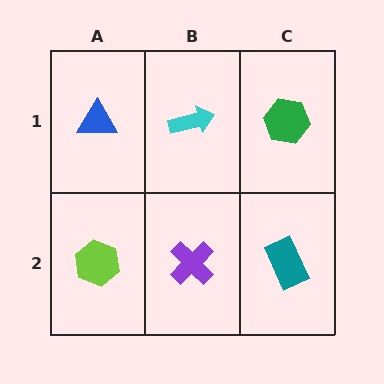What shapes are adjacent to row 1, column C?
A teal rectangle (row 2, column C), a cyan arrow (row 1, column B).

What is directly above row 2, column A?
A blue triangle.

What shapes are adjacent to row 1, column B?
A purple cross (row 2, column B), a blue triangle (row 1, column A), a green hexagon (row 1, column C).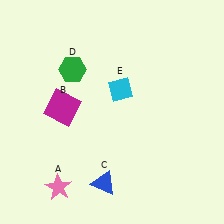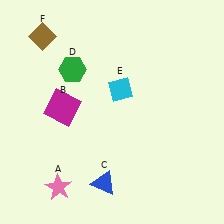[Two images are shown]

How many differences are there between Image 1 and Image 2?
There is 1 difference between the two images.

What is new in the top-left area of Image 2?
A brown diamond (F) was added in the top-left area of Image 2.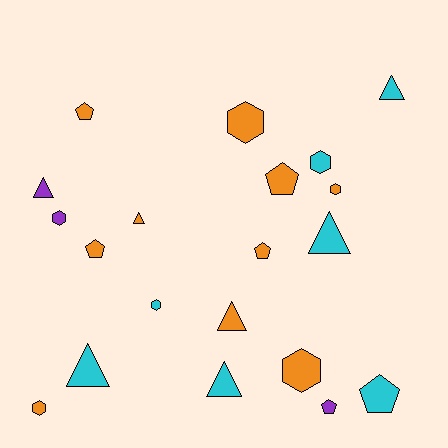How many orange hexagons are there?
There are 4 orange hexagons.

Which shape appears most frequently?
Triangle, with 7 objects.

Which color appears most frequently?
Orange, with 10 objects.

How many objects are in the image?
There are 20 objects.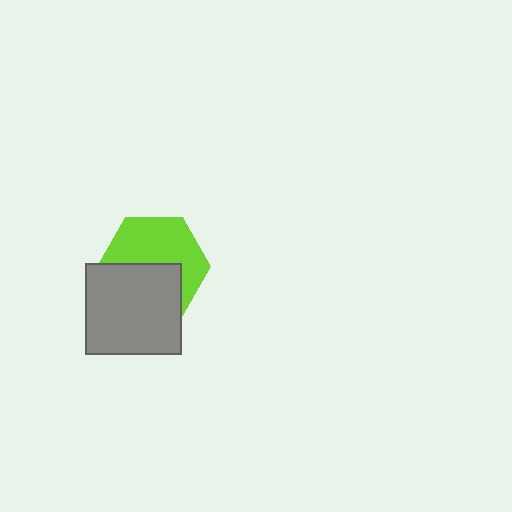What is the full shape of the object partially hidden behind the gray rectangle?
The partially hidden object is a lime hexagon.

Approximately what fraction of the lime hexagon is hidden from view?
Roughly 44% of the lime hexagon is hidden behind the gray rectangle.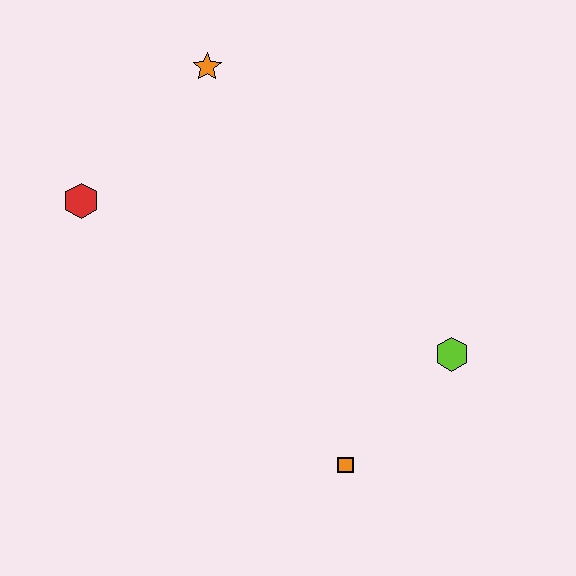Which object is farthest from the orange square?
The orange star is farthest from the orange square.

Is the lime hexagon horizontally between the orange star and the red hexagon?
No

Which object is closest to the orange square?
The lime hexagon is closest to the orange square.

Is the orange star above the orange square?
Yes